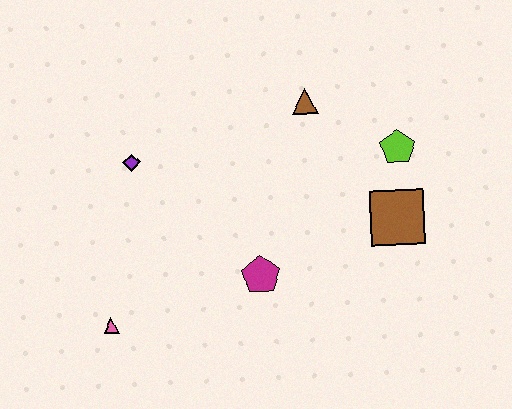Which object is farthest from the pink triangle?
The lime pentagon is farthest from the pink triangle.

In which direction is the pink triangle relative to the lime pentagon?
The pink triangle is to the left of the lime pentagon.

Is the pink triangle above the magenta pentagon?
No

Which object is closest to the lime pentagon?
The brown square is closest to the lime pentagon.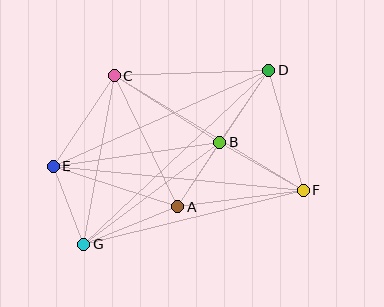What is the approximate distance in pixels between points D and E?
The distance between D and E is approximately 236 pixels.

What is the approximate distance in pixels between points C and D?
The distance between C and D is approximately 154 pixels.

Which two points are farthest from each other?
Points D and G are farthest from each other.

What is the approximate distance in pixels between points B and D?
The distance between B and D is approximately 87 pixels.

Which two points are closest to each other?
Points A and B are closest to each other.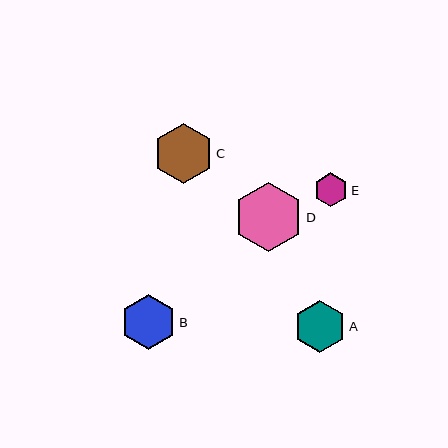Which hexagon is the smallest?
Hexagon E is the smallest with a size of approximately 34 pixels.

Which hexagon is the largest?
Hexagon D is the largest with a size of approximately 68 pixels.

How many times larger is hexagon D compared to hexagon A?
Hexagon D is approximately 1.3 times the size of hexagon A.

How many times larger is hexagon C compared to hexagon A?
Hexagon C is approximately 1.2 times the size of hexagon A.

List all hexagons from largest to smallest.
From largest to smallest: D, C, B, A, E.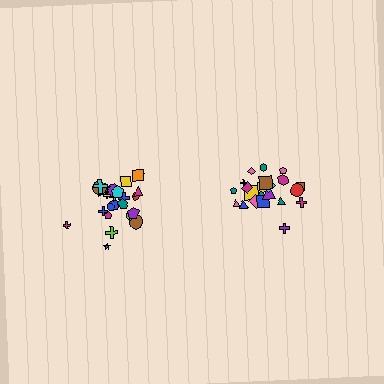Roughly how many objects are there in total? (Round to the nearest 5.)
Roughly 45 objects in total.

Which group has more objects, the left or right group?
The left group.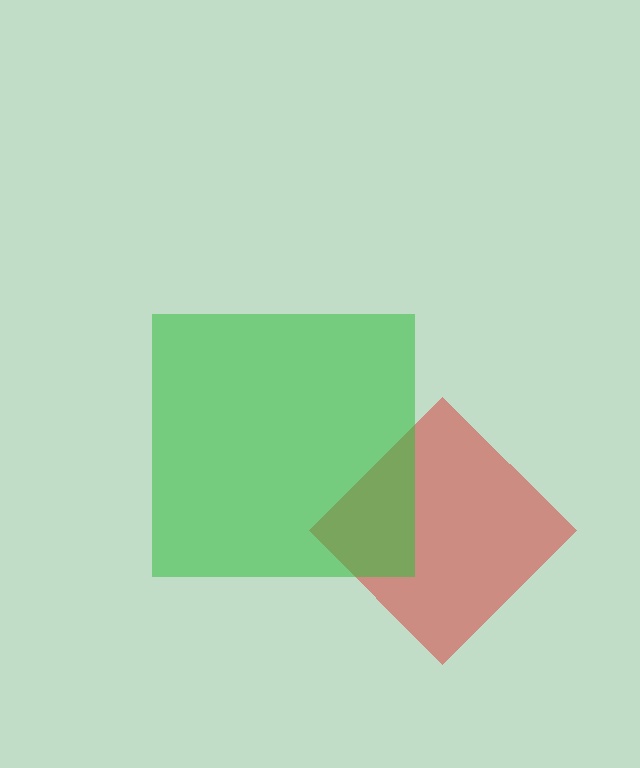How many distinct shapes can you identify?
There are 2 distinct shapes: a red diamond, a green square.